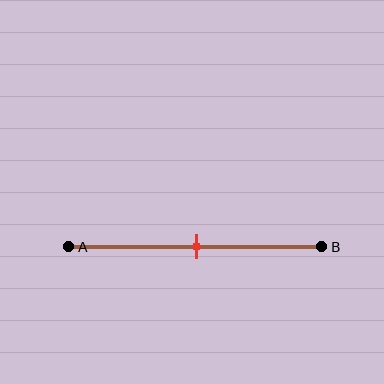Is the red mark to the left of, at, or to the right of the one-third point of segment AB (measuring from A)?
The red mark is to the right of the one-third point of segment AB.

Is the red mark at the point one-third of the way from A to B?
No, the mark is at about 50% from A, not at the 33% one-third point.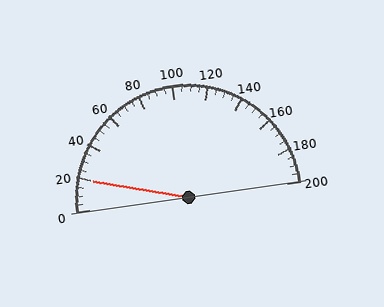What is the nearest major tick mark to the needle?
The nearest major tick mark is 20.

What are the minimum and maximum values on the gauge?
The gauge ranges from 0 to 200.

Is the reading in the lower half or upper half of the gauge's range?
The reading is in the lower half of the range (0 to 200).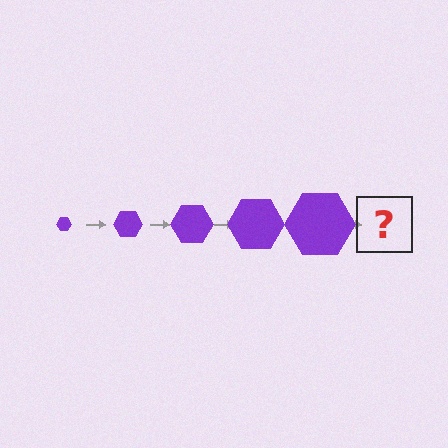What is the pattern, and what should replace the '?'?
The pattern is that the hexagon gets progressively larger each step. The '?' should be a purple hexagon, larger than the previous one.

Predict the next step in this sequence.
The next step is a purple hexagon, larger than the previous one.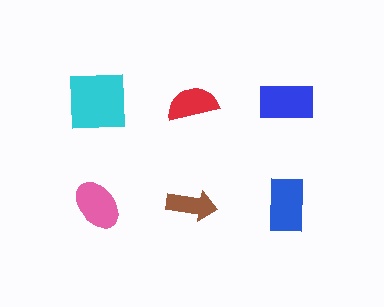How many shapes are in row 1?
3 shapes.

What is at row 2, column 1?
A pink ellipse.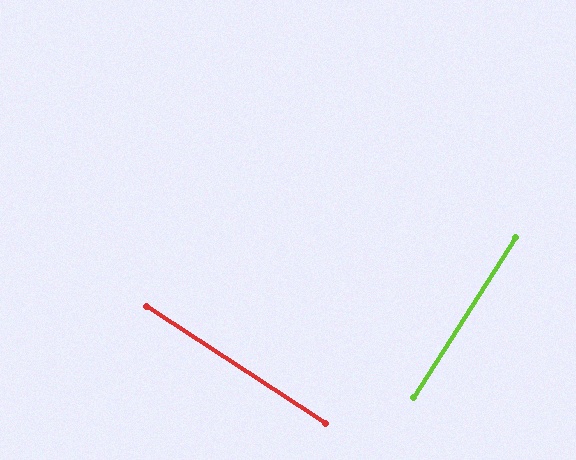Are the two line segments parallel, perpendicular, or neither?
Perpendicular — they meet at approximately 89°.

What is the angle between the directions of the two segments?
Approximately 89 degrees.